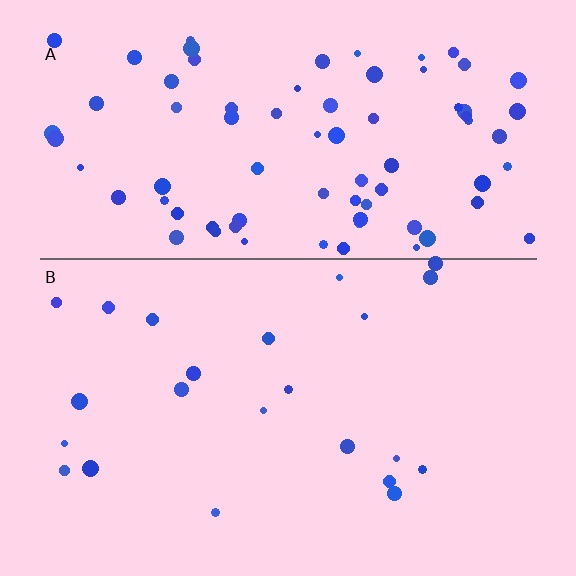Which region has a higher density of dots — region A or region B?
A (the top).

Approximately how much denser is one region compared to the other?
Approximately 3.5× — region A over region B.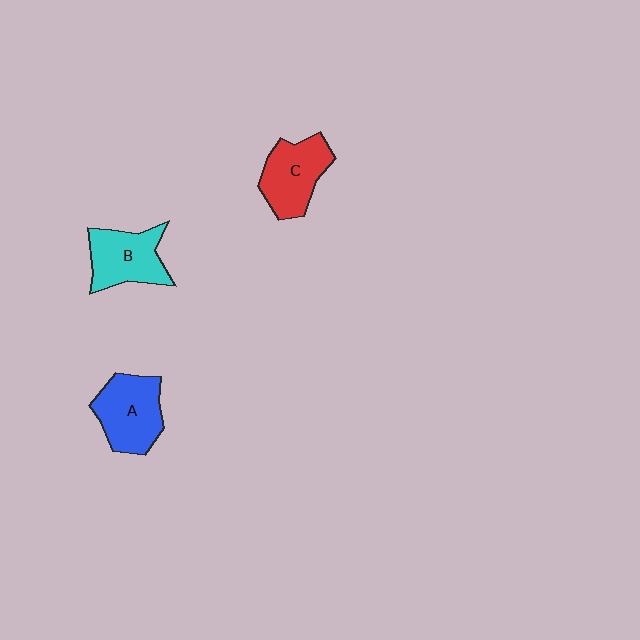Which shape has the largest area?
Shape A (blue).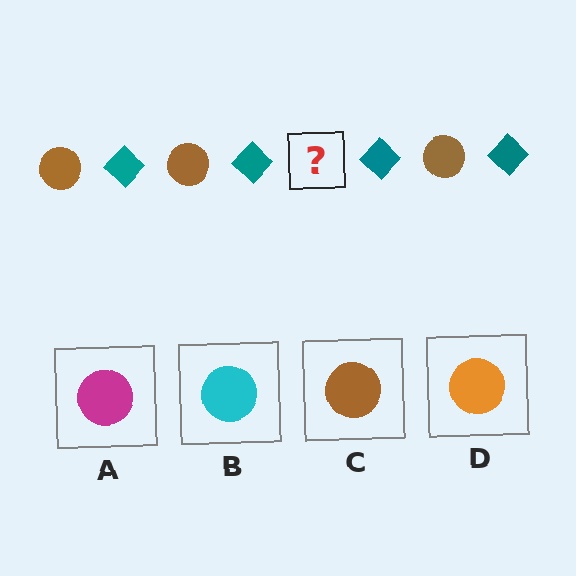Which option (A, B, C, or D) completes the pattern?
C.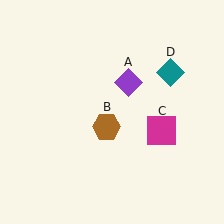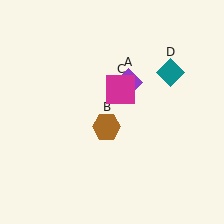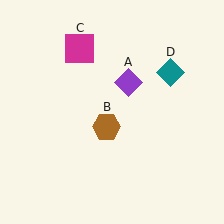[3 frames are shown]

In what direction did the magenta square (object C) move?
The magenta square (object C) moved up and to the left.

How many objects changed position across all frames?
1 object changed position: magenta square (object C).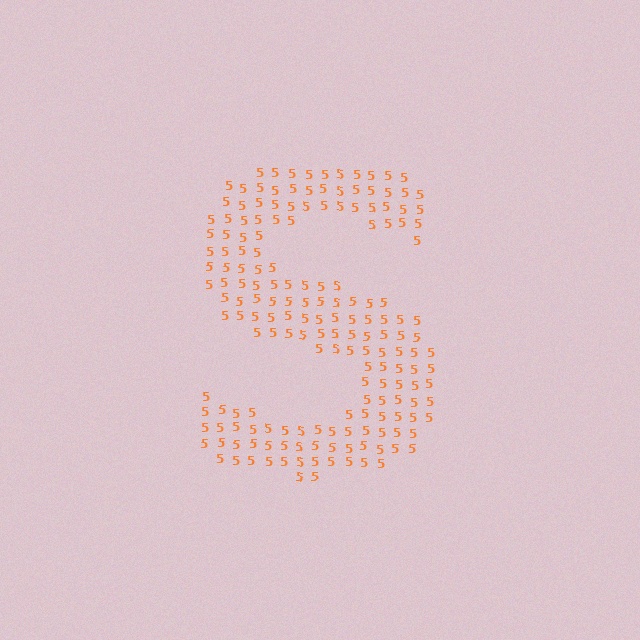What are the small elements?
The small elements are digit 5's.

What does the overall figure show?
The overall figure shows the letter S.